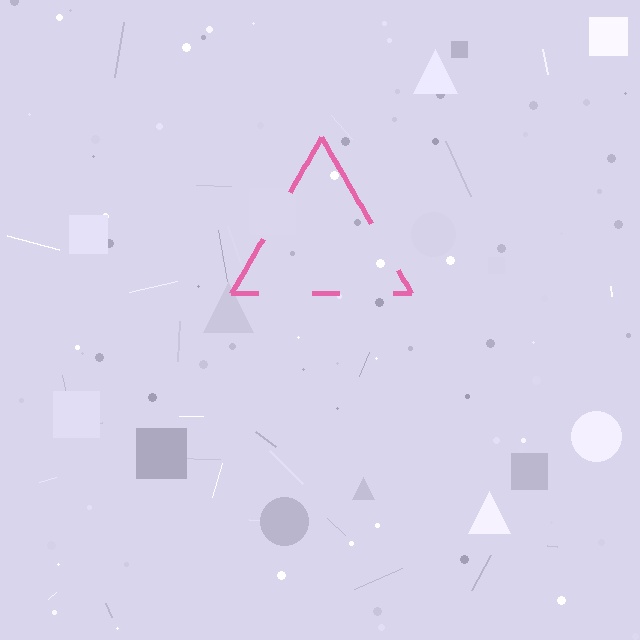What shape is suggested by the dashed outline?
The dashed outline suggests a triangle.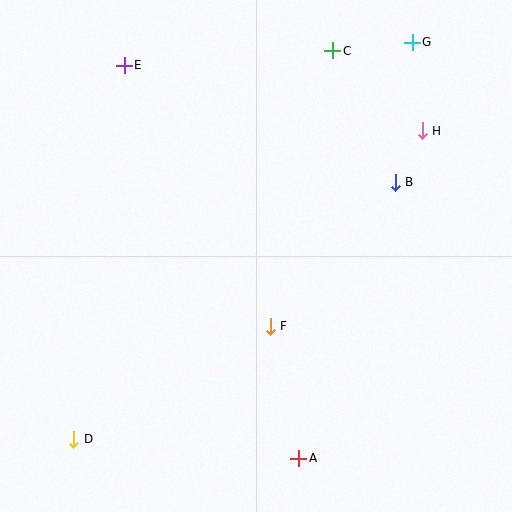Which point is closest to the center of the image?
Point F at (270, 326) is closest to the center.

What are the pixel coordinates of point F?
Point F is at (270, 326).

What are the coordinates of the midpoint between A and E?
The midpoint between A and E is at (212, 262).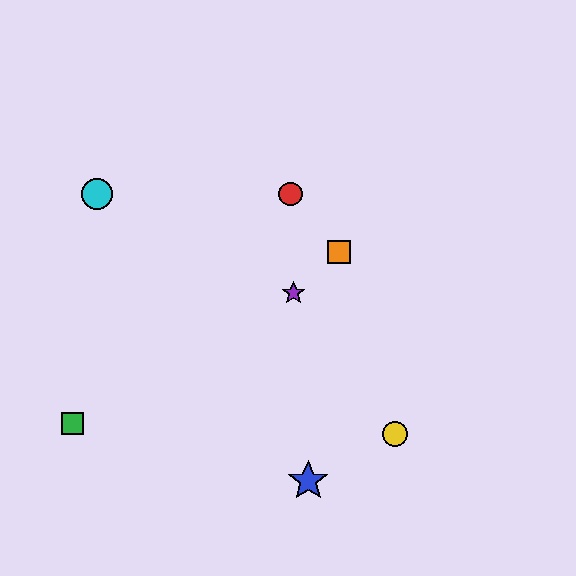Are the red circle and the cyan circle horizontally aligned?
Yes, both are at y≈194.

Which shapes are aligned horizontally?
The red circle, the cyan circle are aligned horizontally.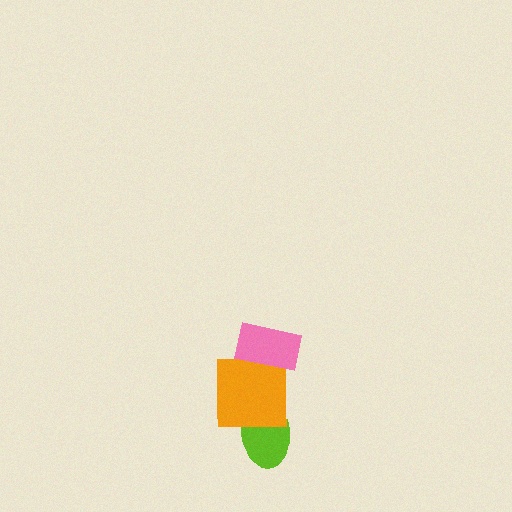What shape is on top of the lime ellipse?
The orange square is on top of the lime ellipse.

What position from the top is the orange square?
The orange square is 2nd from the top.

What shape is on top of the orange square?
The pink rectangle is on top of the orange square.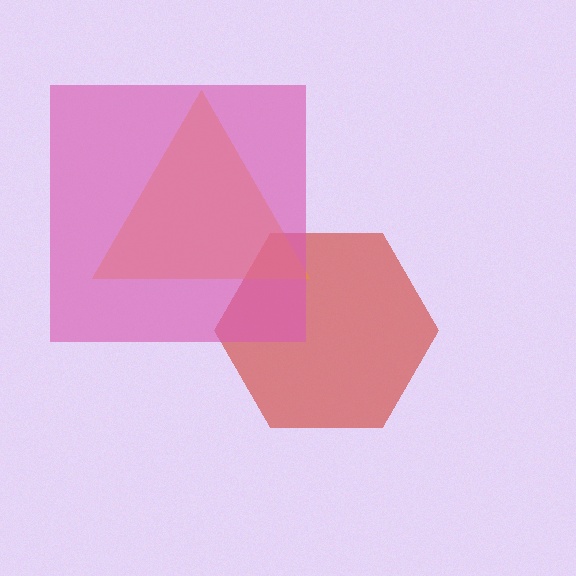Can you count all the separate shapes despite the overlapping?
Yes, there are 3 separate shapes.